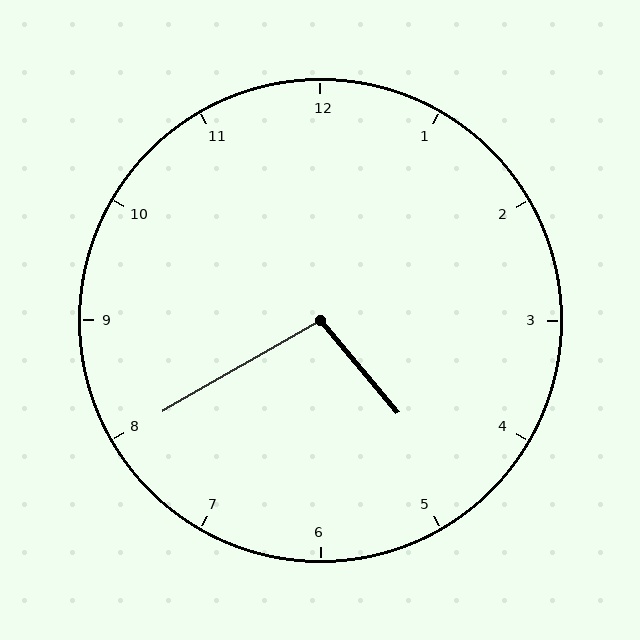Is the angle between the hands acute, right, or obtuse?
It is obtuse.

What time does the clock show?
4:40.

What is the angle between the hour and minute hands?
Approximately 100 degrees.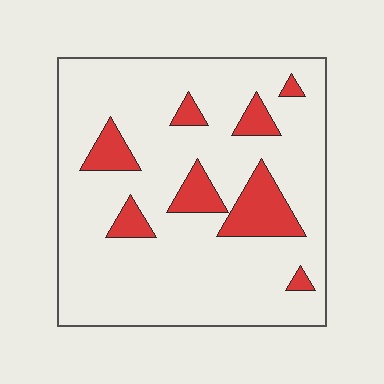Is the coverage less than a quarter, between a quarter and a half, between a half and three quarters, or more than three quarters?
Less than a quarter.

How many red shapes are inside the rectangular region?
8.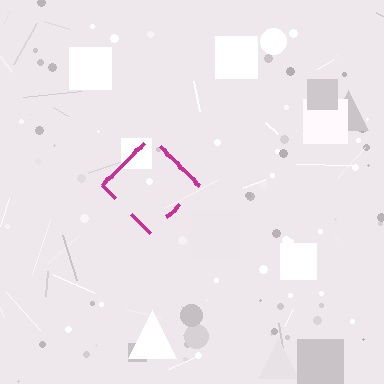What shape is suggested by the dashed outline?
The dashed outline suggests a diamond.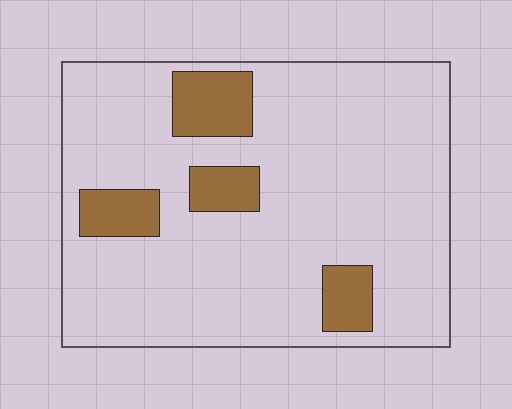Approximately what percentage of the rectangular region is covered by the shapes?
Approximately 15%.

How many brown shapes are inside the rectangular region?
4.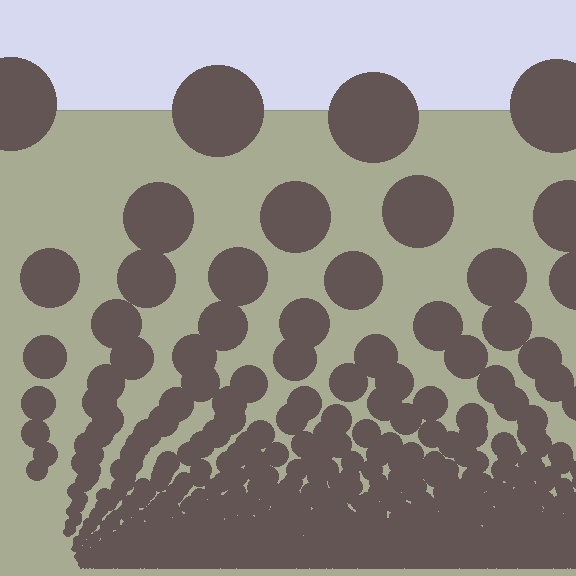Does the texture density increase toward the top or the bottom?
Density increases toward the bottom.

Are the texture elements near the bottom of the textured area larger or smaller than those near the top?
Smaller. The gradient is inverted — elements near the bottom are smaller and denser.